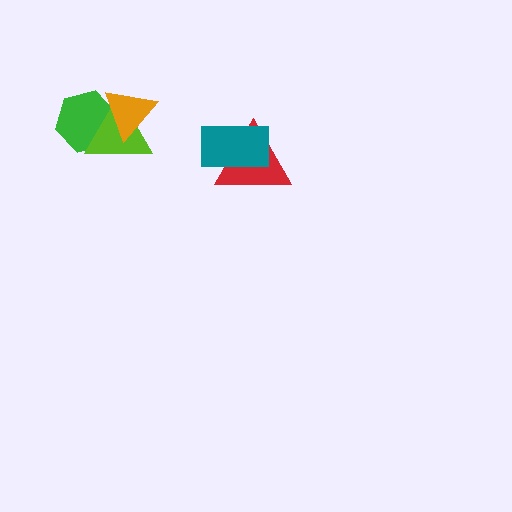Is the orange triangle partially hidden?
No, no other shape covers it.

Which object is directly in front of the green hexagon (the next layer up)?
The lime triangle is directly in front of the green hexagon.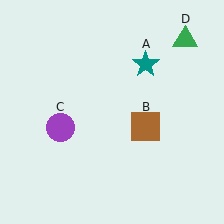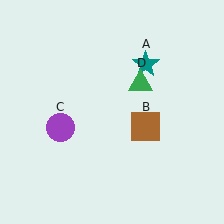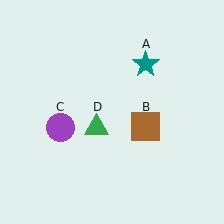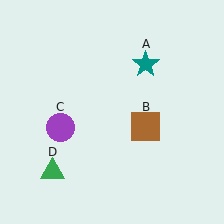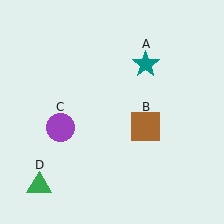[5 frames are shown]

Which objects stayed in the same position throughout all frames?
Teal star (object A) and brown square (object B) and purple circle (object C) remained stationary.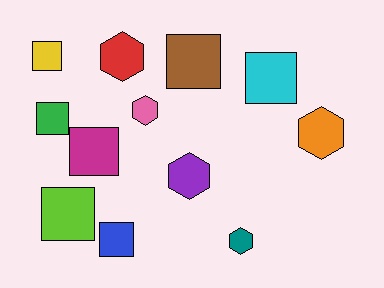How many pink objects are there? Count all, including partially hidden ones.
There is 1 pink object.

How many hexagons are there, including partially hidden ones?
There are 5 hexagons.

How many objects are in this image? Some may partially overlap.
There are 12 objects.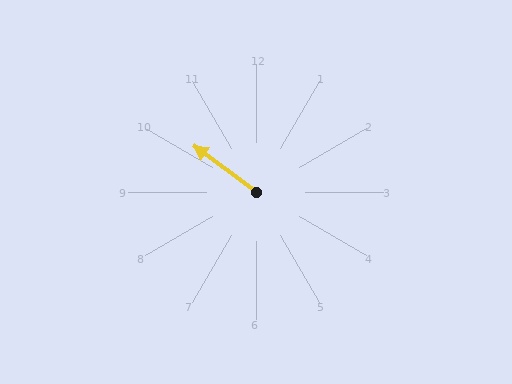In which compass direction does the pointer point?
Northwest.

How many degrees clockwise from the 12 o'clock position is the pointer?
Approximately 307 degrees.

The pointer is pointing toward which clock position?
Roughly 10 o'clock.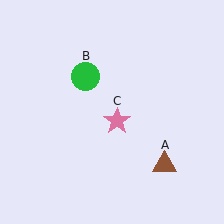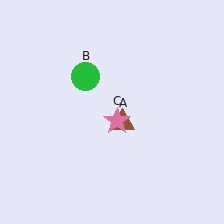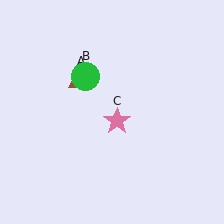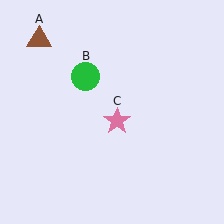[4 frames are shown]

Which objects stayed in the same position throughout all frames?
Green circle (object B) and pink star (object C) remained stationary.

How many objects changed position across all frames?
1 object changed position: brown triangle (object A).